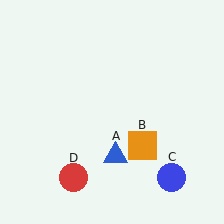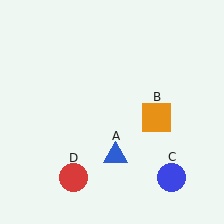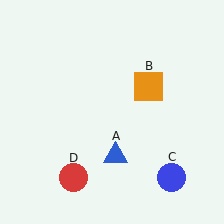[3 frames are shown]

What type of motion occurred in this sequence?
The orange square (object B) rotated counterclockwise around the center of the scene.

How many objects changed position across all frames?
1 object changed position: orange square (object B).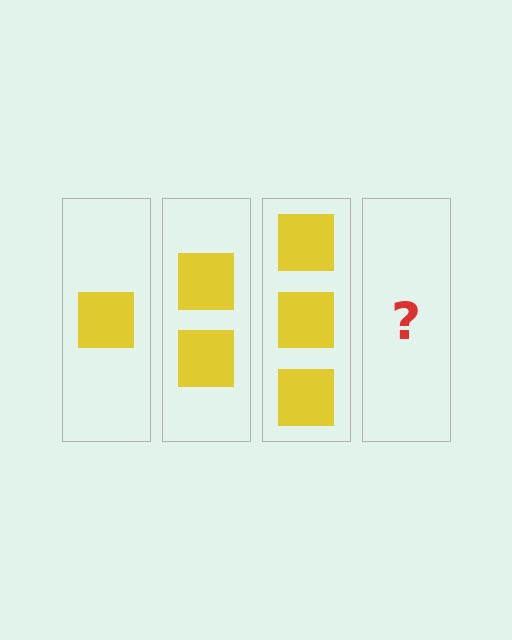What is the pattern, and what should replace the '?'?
The pattern is that each step adds one more square. The '?' should be 4 squares.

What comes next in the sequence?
The next element should be 4 squares.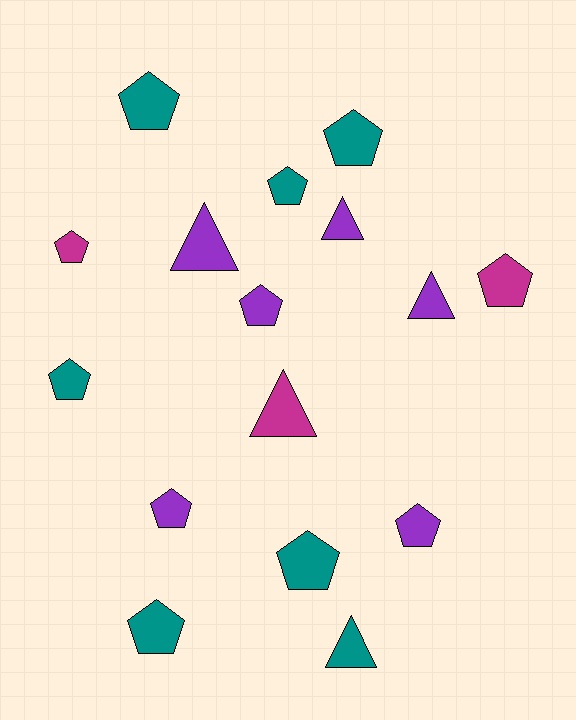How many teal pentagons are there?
There are 6 teal pentagons.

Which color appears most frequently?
Teal, with 7 objects.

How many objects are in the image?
There are 16 objects.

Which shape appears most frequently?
Pentagon, with 11 objects.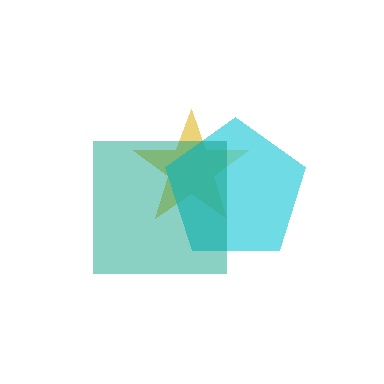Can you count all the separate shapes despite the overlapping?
Yes, there are 3 separate shapes.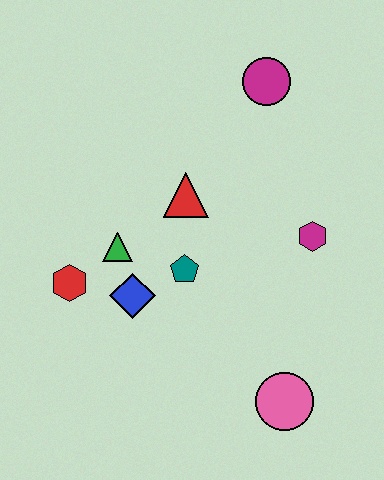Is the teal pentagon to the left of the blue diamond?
No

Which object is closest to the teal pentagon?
The blue diamond is closest to the teal pentagon.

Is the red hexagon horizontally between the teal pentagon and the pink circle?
No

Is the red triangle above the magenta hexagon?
Yes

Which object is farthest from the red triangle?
The pink circle is farthest from the red triangle.